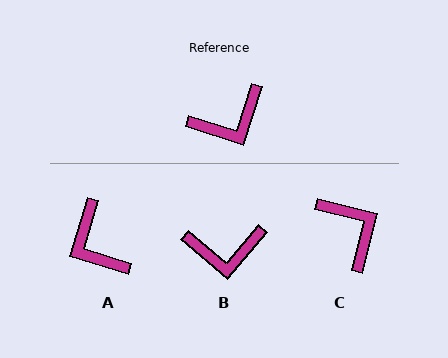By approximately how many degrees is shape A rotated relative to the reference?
Approximately 89 degrees clockwise.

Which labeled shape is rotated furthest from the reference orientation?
C, about 94 degrees away.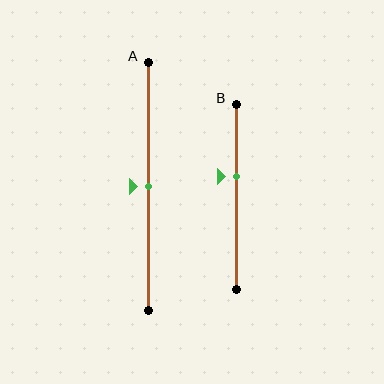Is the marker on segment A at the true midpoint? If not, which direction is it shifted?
Yes, the marker on segment A is at the true midpoint.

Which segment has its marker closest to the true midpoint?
Segment A has its marker closest to the true midpoint.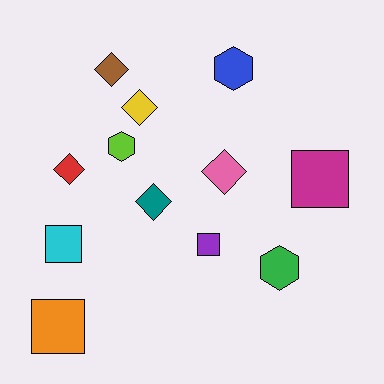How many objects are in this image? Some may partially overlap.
There are 12 objects.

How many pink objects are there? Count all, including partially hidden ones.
There is 1 pink object.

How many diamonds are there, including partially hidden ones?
There are 5 diamonds.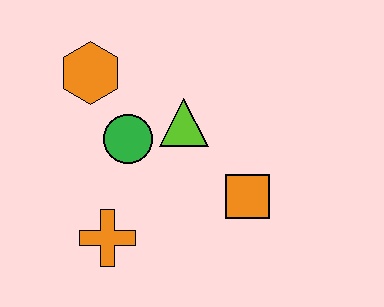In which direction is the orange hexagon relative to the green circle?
The orange hexagon is above the green circle.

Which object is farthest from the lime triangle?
The orange cross is farthest from the lime triangle.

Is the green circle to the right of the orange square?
No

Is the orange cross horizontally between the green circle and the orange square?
No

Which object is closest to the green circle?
The lime triangle is closest to the green circle.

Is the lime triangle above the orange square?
Yes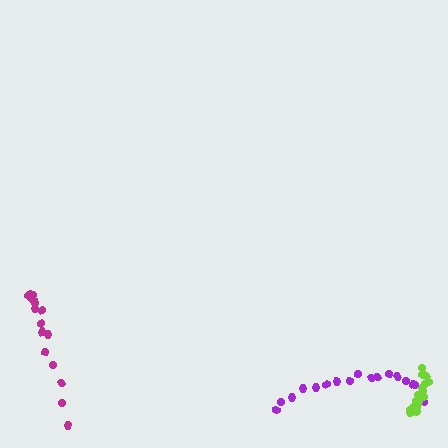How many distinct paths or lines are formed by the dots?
There are 3 distinct paths.